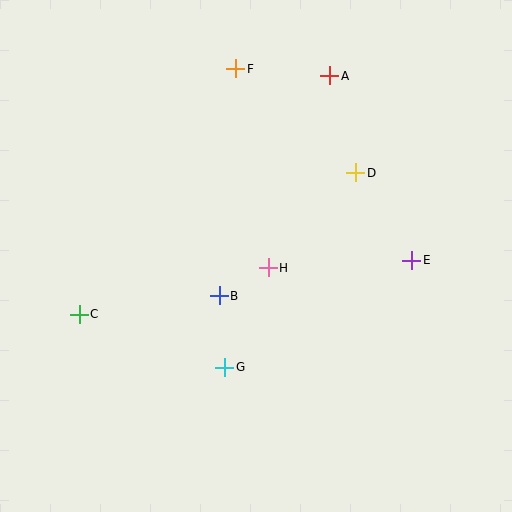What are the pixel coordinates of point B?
Point B is at (219, 296).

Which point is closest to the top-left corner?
Point F is closest to the top-left corner.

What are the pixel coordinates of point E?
Point E is at (412, 260).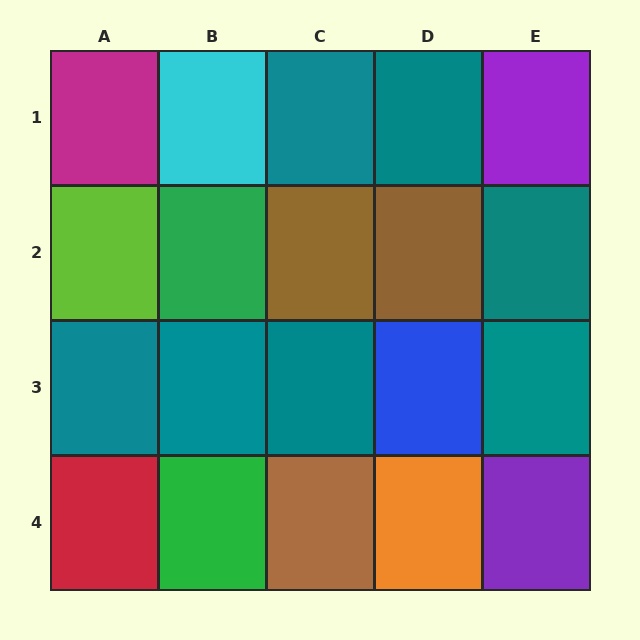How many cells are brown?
3 cells are brown.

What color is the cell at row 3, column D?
Blue.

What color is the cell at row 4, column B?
Green.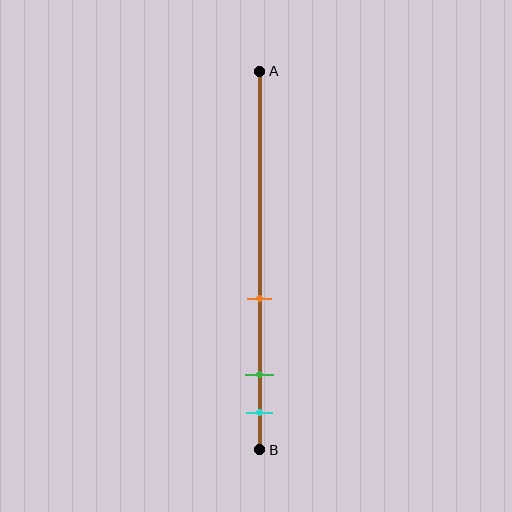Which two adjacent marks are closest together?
The green and cyan marks are the closest adjacent pair.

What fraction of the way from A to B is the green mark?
The green mark is approximately 80% (0.8) of the way from A to B.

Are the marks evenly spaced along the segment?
No, the marks are not evenly spaced.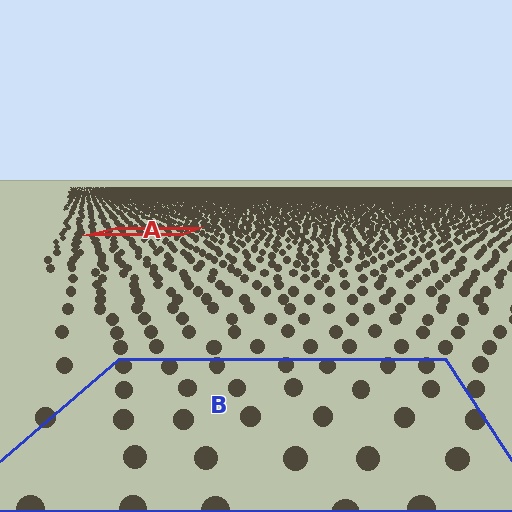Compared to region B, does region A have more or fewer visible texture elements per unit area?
Region A has more texture elements per unit area — they are packed more densely because it is farther away.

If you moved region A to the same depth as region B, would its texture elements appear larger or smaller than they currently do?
They would appear larger. At a closer depth, the same texture elements are projected at a bigger on-screen size.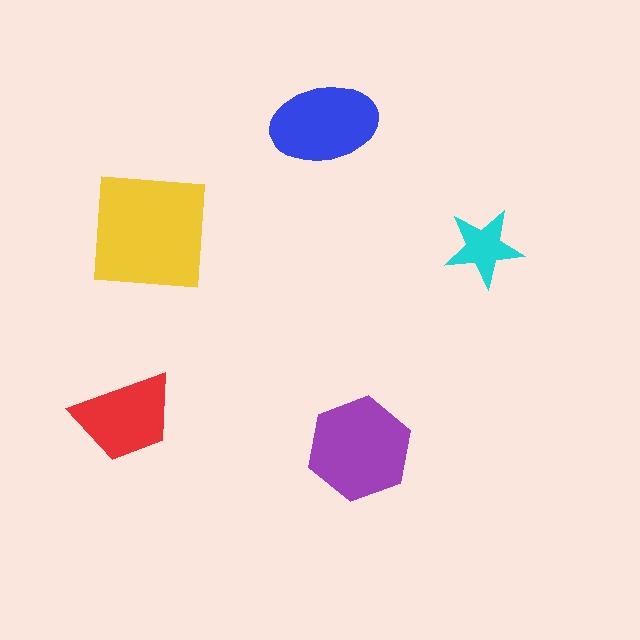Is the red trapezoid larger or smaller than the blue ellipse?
Smaller.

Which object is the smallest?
The cyan star.